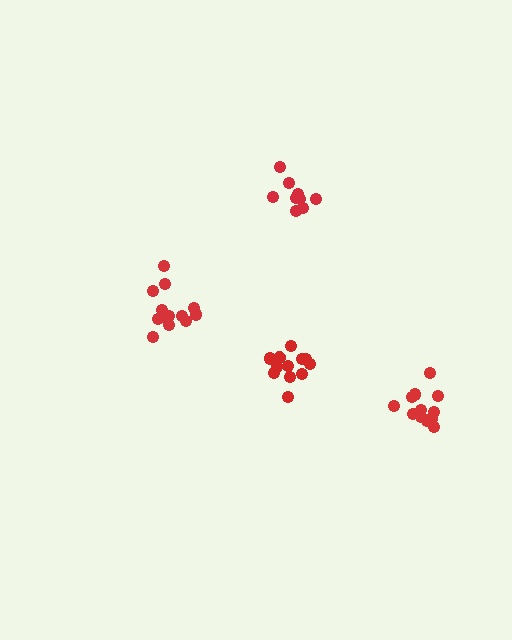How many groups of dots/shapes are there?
There are 4 groups.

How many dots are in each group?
Group 1: 14 dots, Group 2: 12 dots, Group 3: 12 dots, Group 4: 9 dots (47 total).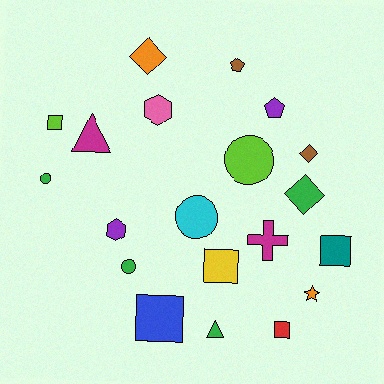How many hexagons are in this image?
There are 2 hexagons.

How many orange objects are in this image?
There are 2 orange objects.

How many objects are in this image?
There are 20 objects.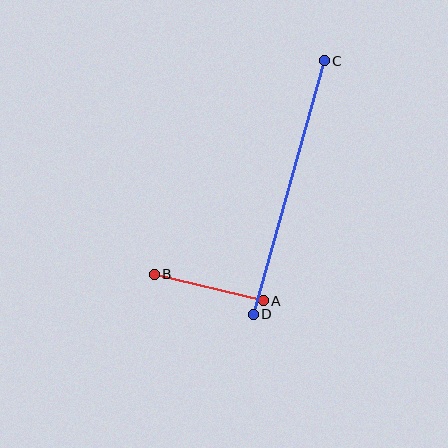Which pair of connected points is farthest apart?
Points C and D are farthest apart.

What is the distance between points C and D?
The distance is approximately 263 pixels.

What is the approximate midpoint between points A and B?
The midpoint is at approximately (209, 287) pixels.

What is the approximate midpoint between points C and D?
The midpoint is at approximately (289, 187) pixels.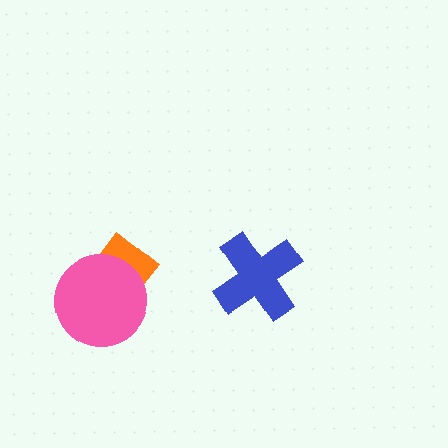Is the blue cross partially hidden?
No, no other shape covers it.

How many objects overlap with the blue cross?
0 objects overlap with the blue cross.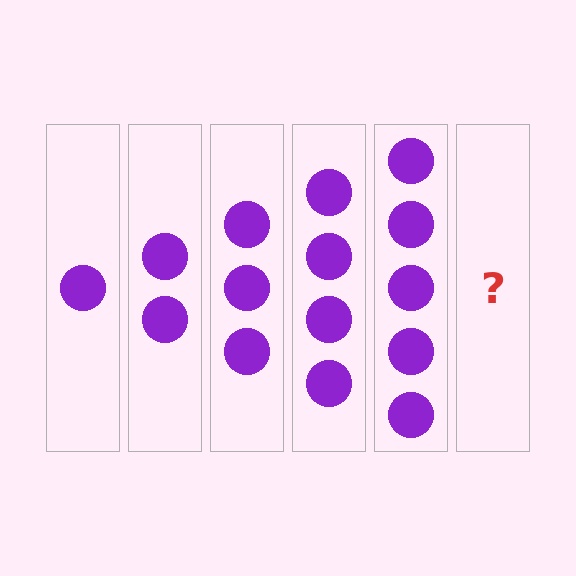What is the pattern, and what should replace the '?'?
The pattern is that each step adds one more circle. The '?' should be 6 circles.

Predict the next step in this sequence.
The next step is 6 circles.